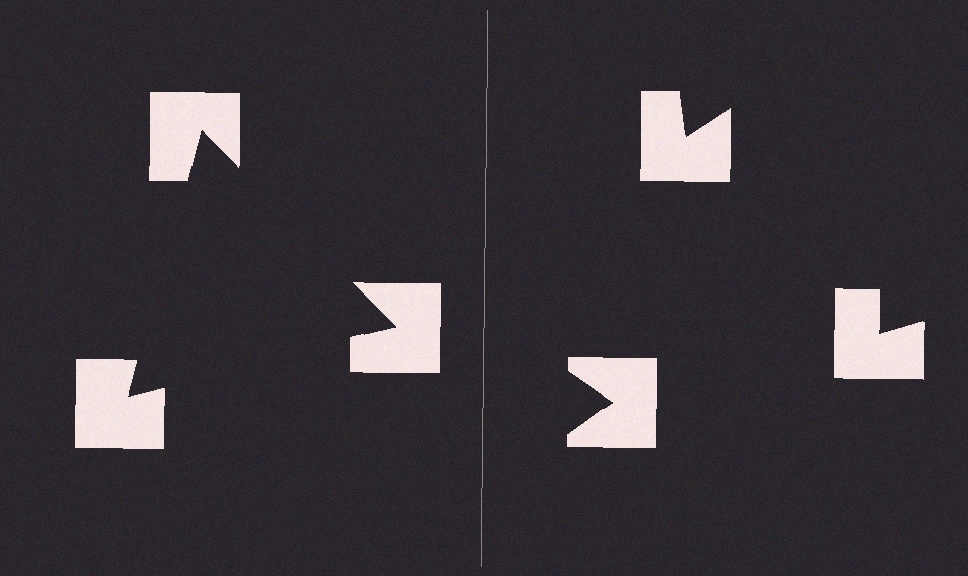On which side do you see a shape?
An illusory triangle appears on the left side. On the right side the wedge cuts are rotated, so no coherent shape forms.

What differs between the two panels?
The notched squares are positioned identically on both sides; only the wedge orientations differ. On the left they align to a triangle; on the right they are misaligned.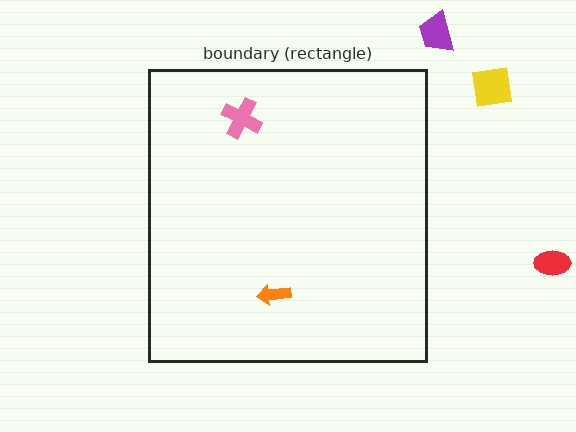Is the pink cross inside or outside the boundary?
Inside.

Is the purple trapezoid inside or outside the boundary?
Outside.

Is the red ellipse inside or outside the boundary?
Outside.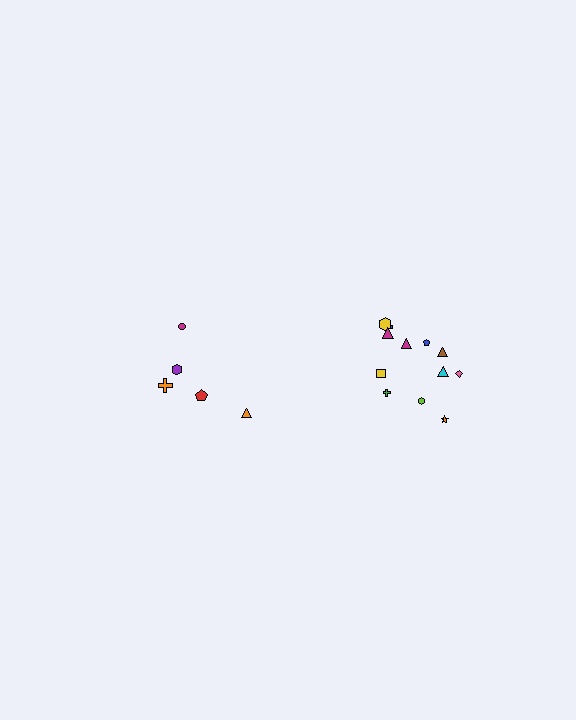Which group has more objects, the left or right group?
The right group.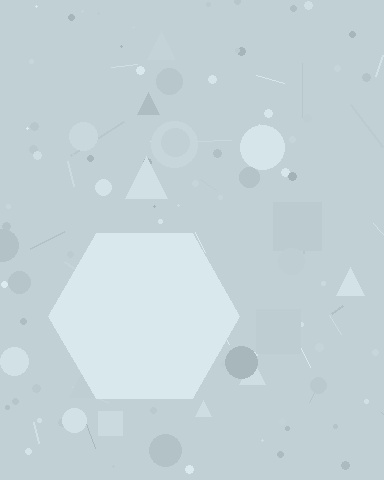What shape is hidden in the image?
A hexagon is hidden in the image.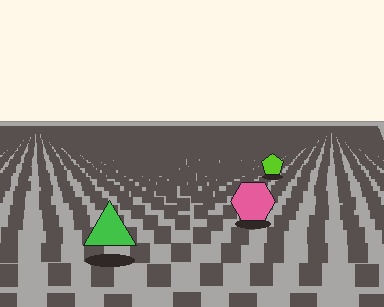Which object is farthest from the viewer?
The lime pentagon is farthest from the viewer. It appears smaller and the ground texture around it is denser.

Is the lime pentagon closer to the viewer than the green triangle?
No. The green triangle is closer — you can tell from the texture gradient: the ground texture is coarser near it.